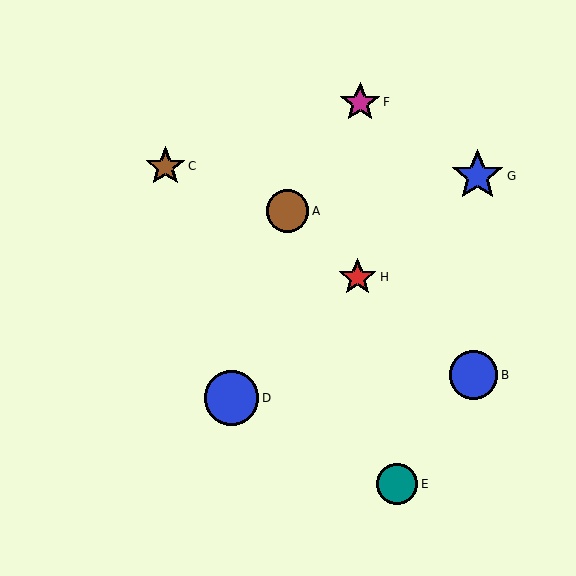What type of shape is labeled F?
Shape F is a magenta star.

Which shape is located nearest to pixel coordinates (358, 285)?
The red star (labeled H) at (358, 277) is nearest to that location.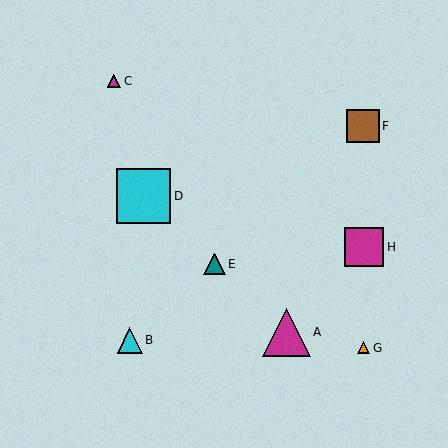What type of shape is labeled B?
Shape B is a cyan triangle.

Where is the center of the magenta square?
The center of the magenta square is at (364, 247).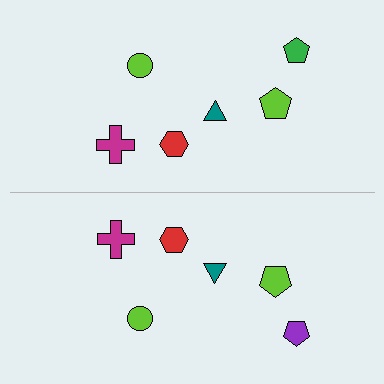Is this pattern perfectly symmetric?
No, the pattern is not perfectly symmetric. The purple pentagon on the bottom side breaks the symmetry — its mirror counterpart is green.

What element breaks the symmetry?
The purple pentagon on the bottom side breaks the symmetry — its mirror counterpart is green.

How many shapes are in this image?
There are 12 shapes in this image.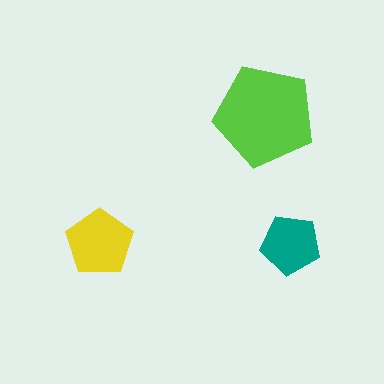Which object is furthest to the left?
The yellow pentagon is leftmost.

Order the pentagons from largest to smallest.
the lime one, the yellow one, the teal one.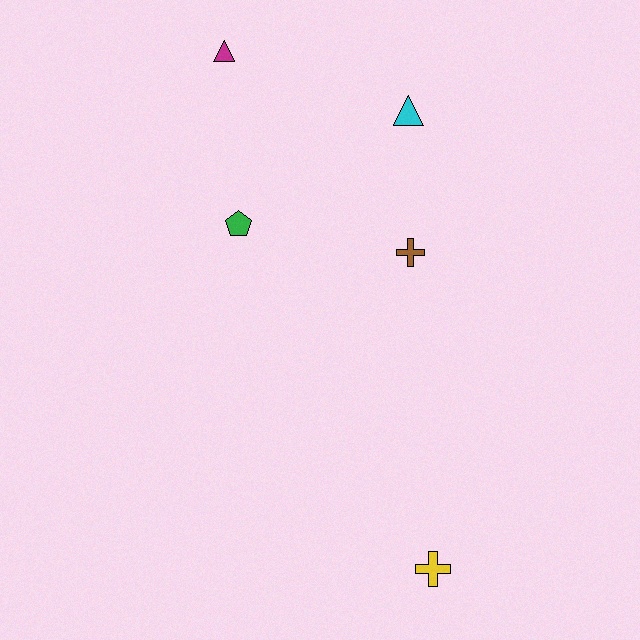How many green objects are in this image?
There is 1 green object.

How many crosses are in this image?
There are 2 crosses.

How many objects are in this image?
There are 5 objects.